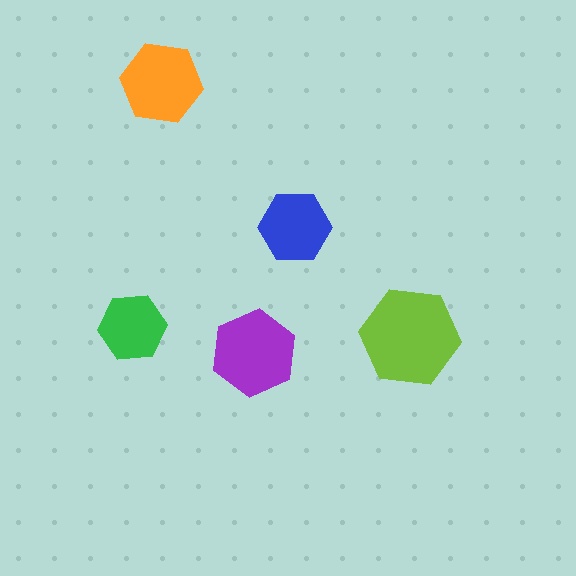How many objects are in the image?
There are 5 objects in the image.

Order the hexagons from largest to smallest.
the lime one, the purple one, the orange one, the blue one, the green one.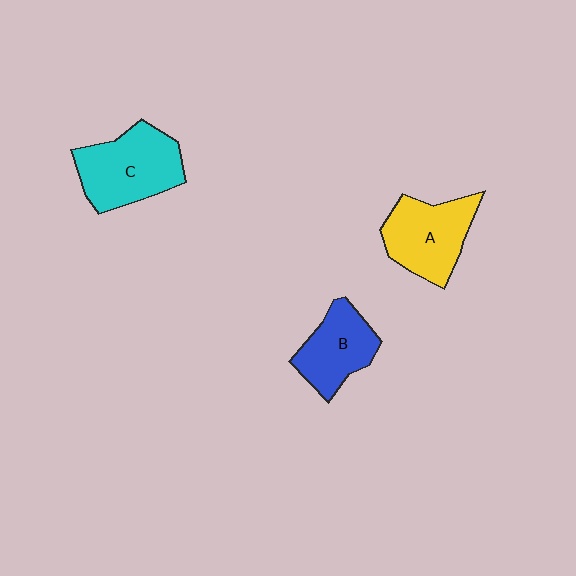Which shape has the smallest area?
Shape B (blue).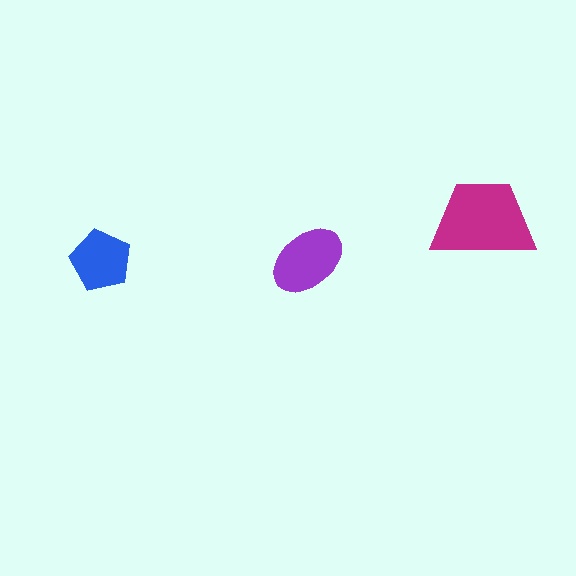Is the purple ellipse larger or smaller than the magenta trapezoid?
Smaller.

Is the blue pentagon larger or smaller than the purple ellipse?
Smaller.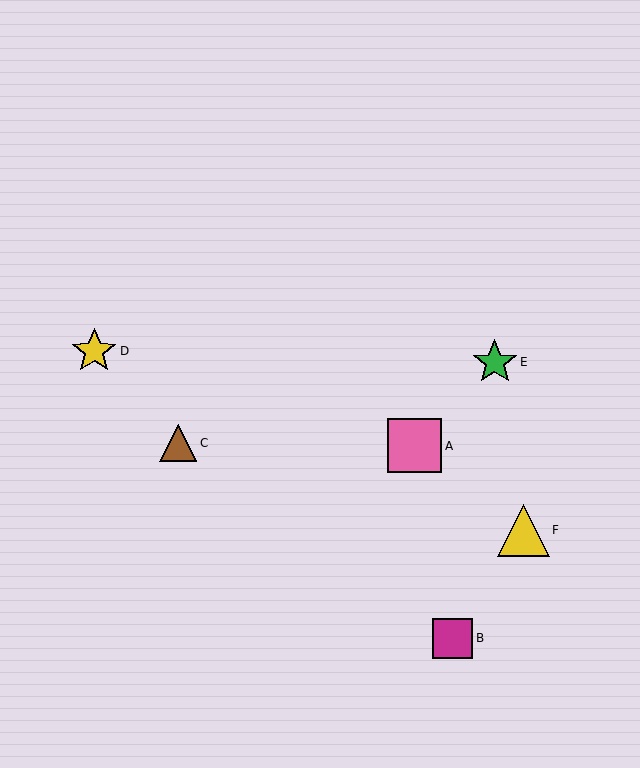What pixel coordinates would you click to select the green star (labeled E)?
Click at (495, 362) to select the green star E.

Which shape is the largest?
The pink square (labeled A) is the largest.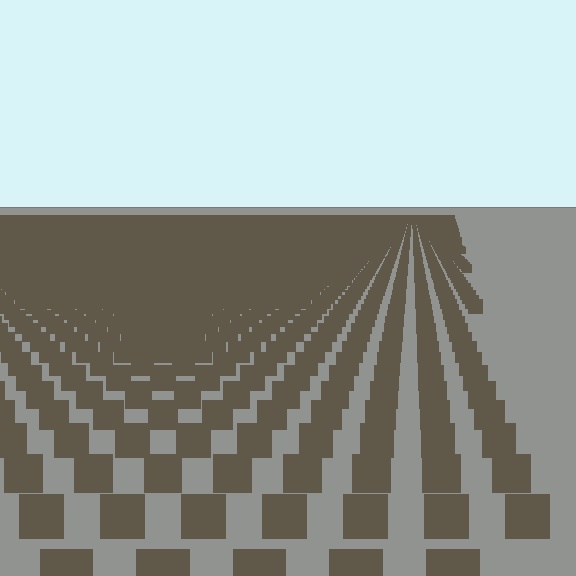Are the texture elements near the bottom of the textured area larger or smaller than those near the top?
Larger. Near the bottom, elements are closer to the viewer and appear at a bigger on-screen size.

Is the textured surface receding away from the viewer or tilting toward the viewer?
The surface is receding away from the viewer. Texture elements get smaller and denser toward the top.